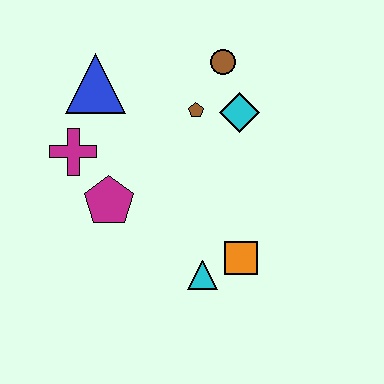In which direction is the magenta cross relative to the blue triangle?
The magenta cross is below the blue triangle.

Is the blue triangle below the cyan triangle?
No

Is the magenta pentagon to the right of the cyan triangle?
No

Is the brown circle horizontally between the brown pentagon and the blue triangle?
No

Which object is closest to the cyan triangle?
The orange square is closest to the cyan triangle.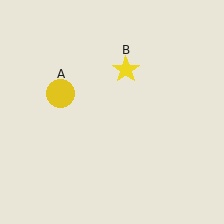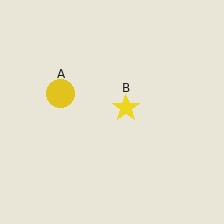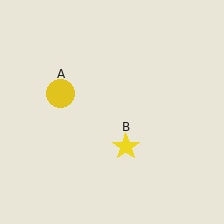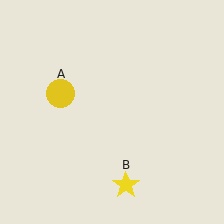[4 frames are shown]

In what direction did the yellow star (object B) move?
The yellow star (object B) moved down.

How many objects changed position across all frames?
1 object changed position: yellow star (object B).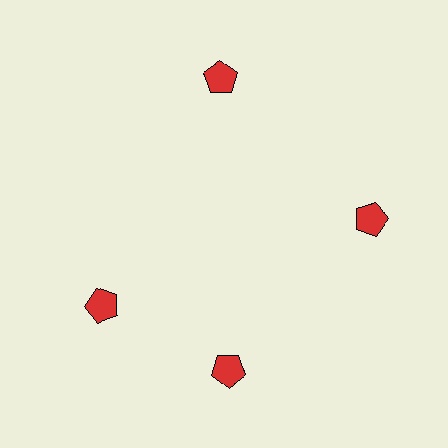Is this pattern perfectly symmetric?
No. The 4 red pentagons are arranged in a ring, but one element near the 9 o'clock position is rotated out of alignment along the ring, breaking the 4-fold rotational symmetry.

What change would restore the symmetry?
The symmetry would be restored by rotating it back into even spacing with its neighbors so that all 4 pentagons sit at equal angles and equal distance from the center.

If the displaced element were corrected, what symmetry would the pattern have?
It would have 4-fold rotational symmetry — the pattern would map onto itself every 90 degrees.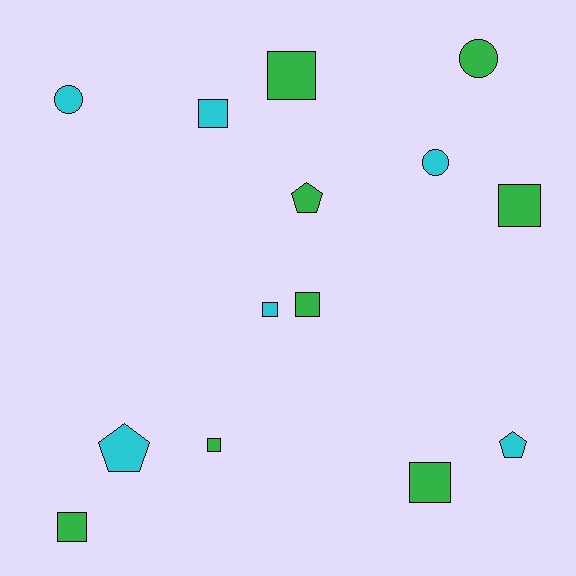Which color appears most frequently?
Green, with 8 objects.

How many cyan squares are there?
There are 2 cyan squares.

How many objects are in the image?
There are 14 objects.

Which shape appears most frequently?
Square, with 8 objects.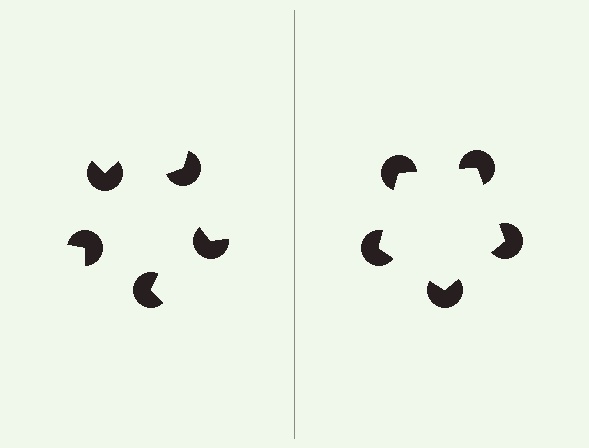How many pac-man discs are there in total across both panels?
10 — 5 on each side.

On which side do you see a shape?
An illusory pentagon appears on the right side. On the left side the wedge cuts are rotated, so no coherent shape forms.